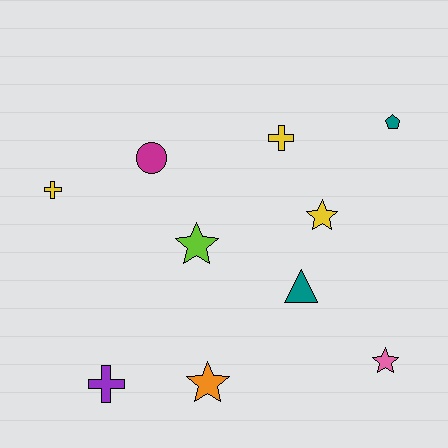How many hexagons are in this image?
There are no hexagons.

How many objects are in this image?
There are 10 objects.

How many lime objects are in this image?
There is 1 lime object.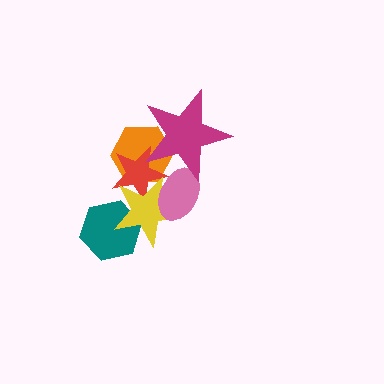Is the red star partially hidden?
Yes, it is partially covered by another shape.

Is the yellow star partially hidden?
Yes, it is partially covered by another shape.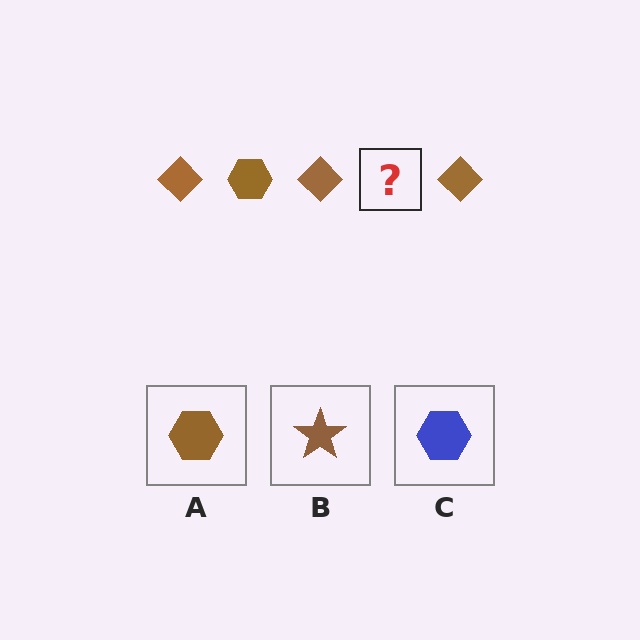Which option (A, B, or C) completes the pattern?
A.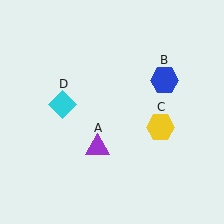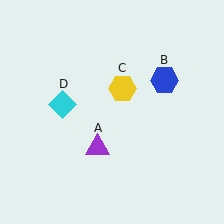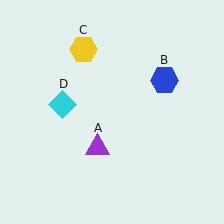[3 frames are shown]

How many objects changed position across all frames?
1 object changed position: yellow hexagon (object C).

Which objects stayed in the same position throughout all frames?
Purple triangle (object A) and blue hexagon (object B) and cyan diamond (object D) remained stationary.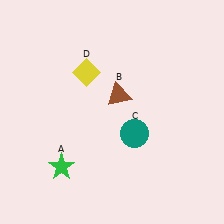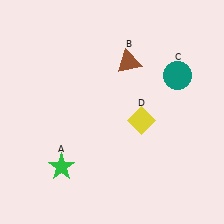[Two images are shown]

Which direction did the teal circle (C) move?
The teal circle (C) moved up.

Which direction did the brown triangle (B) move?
The brown triangle (B) moved up.